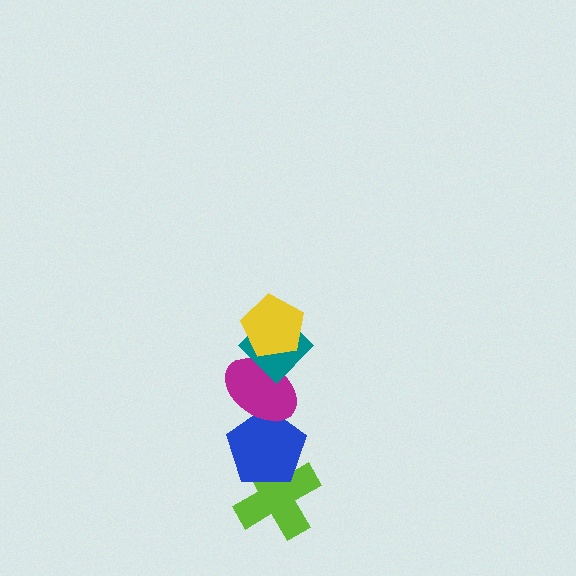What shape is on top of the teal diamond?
The yellow pentagon is on top of the teal diamond.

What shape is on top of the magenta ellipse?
The teal diamond is on top of the magenta ellipse.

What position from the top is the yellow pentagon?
The yellow pentagon is 1st from the top.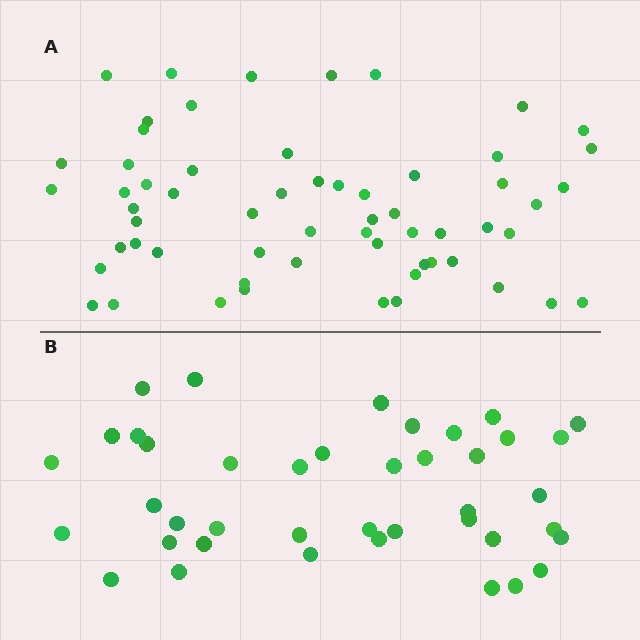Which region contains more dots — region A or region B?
Region A (the top region) has more dots.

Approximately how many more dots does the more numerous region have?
Region A has approximately 20 more dots than region B.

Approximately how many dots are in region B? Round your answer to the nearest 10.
About 40 dots. (The exact count is 41, which rounds to 40.)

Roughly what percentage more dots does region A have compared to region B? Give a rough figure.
About 45% more.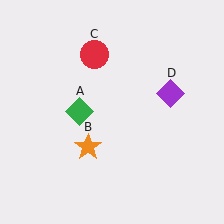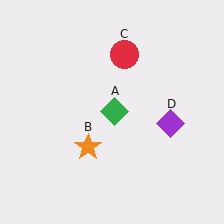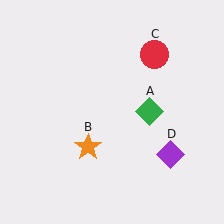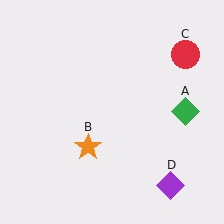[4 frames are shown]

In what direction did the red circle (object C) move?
The red circle (object C) moved right.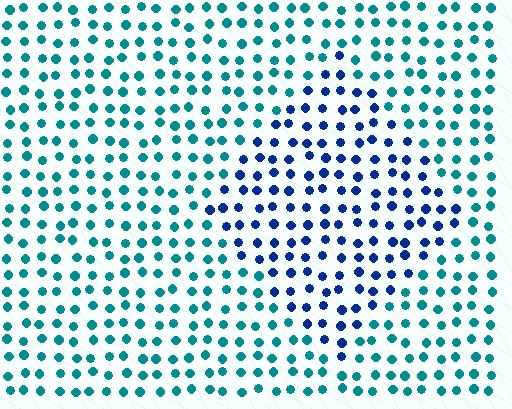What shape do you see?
I see a diamond.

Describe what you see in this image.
The image is filled with small teal elements in a uniform arrangement. A diamond-shaped region is visible where the elements are tinted to a slightly different hue, forming a subtle color boundary.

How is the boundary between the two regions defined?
The boundary is defined purely by a slight shift in hue (about 41 degrees). Spacing, size, and orientation are identical on both sides.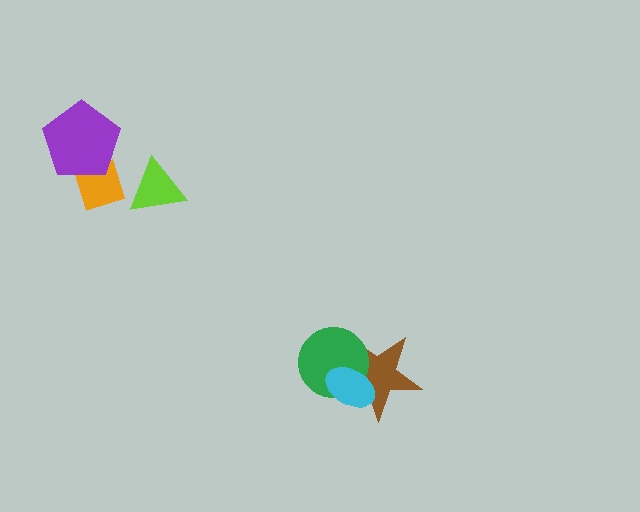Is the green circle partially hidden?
Yes, it is partially covered by another shape.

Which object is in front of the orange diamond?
The purple pentagon is in front of the orange diamond.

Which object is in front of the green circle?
The cyan ellipse is in front of the green circle.